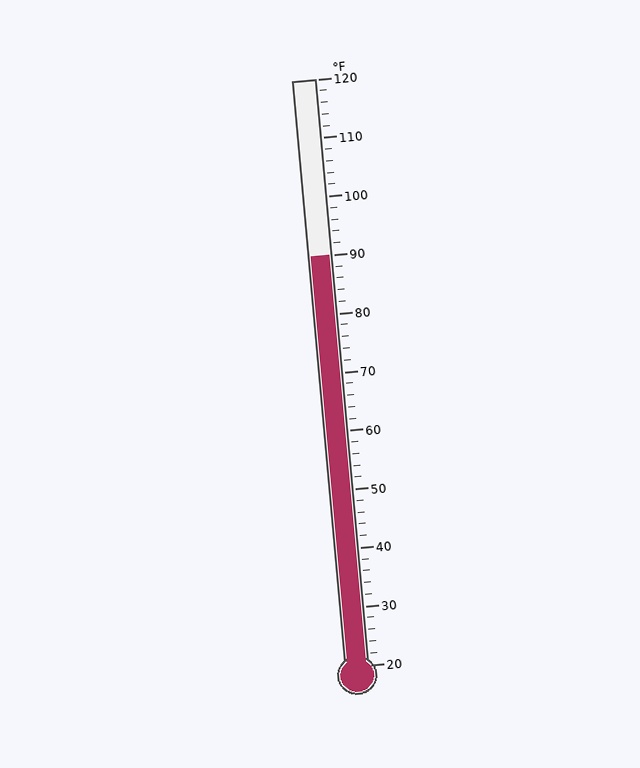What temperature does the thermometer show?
The thermometer shows approximately 90°F.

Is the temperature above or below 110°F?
The temperature is below 110°F.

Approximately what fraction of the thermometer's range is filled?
The thermometer is filled to approximately 70% of its range.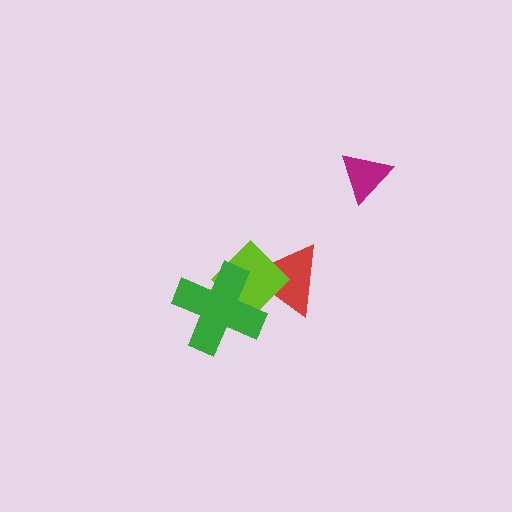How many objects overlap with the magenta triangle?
0 objects overlap with the magenta triangle.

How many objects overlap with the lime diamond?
2 objects overlap with the lime diamond.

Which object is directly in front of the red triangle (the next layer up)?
The lime diamond is directly in front of the red triangle.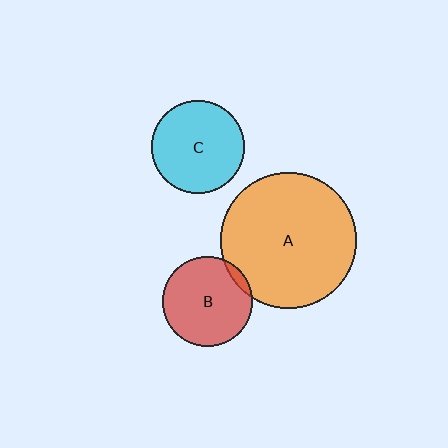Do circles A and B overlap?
Yes.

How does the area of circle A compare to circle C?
Approximately 2.1 times.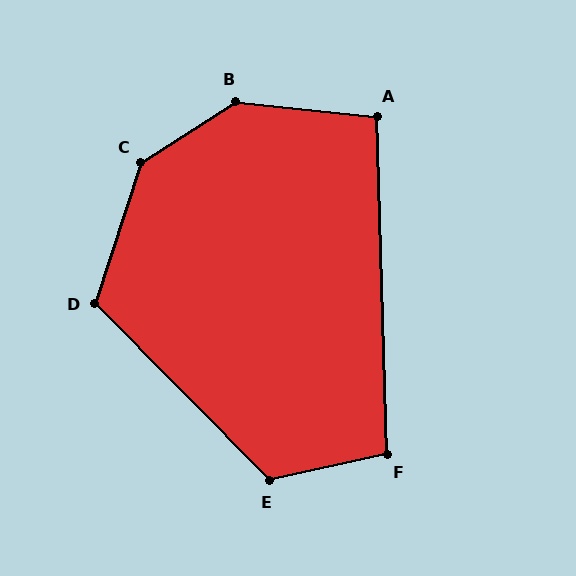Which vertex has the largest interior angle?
B, at approximately 141 degrees.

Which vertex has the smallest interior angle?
A, at approximately 98 degrees.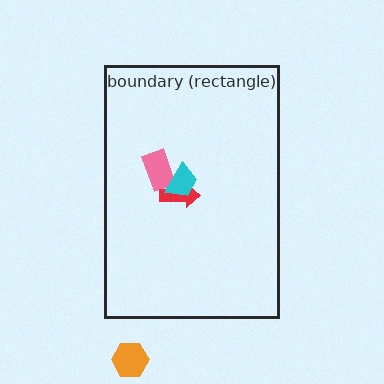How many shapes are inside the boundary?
3 inside, 1 outside.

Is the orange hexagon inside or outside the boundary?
Outside.